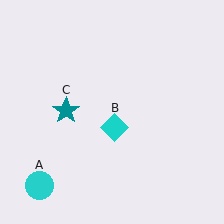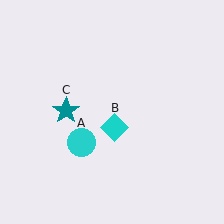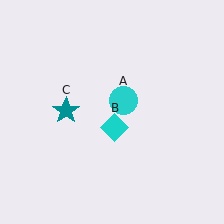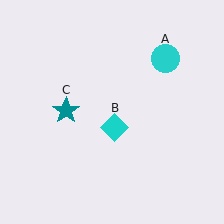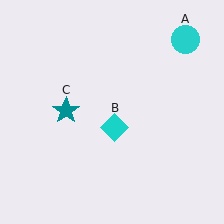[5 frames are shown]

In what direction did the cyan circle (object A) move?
The cyan circle (object A) moved up and to the right.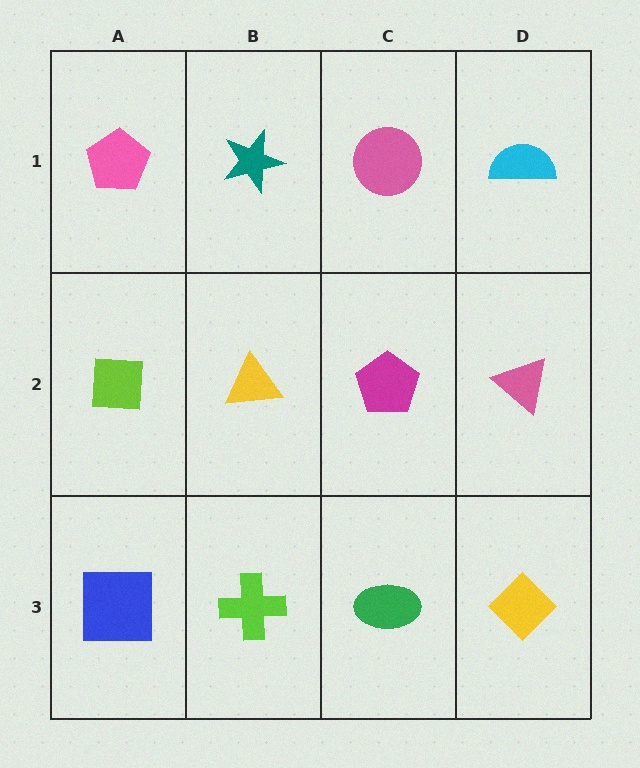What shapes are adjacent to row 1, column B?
A yellow triangle (row 2, column B), a pink pentagon (row 1, column A), a pink circle (row 1, column C).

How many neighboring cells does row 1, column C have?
3.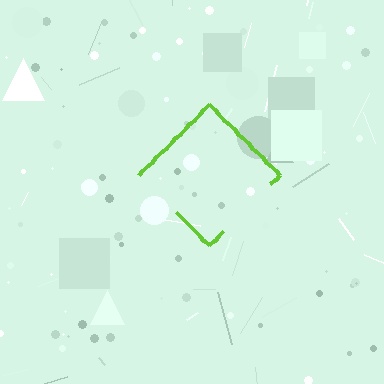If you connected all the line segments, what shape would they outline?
They would outline a diamond.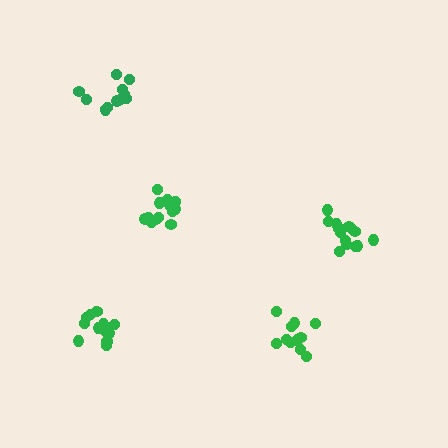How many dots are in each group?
Group 1: 12 dots, Group 2: 15 dots, Group 3: 14 dots, Group 4: 13 dots, Group 5: 11 dots (65 total).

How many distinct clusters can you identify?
There are 5 distinct clusters.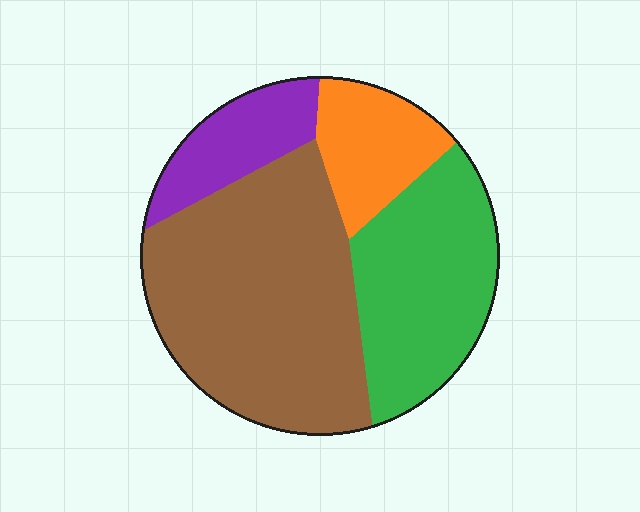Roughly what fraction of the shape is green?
Green takes up about one quarter (1/4) of the shape.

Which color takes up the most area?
Brown, at roughly 45%.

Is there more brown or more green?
Brown.